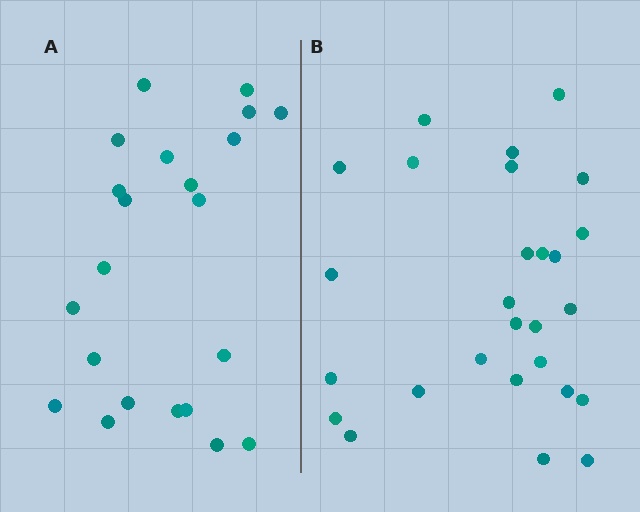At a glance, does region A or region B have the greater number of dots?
Region B (the right region) has more dots.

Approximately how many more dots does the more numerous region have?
Region B has about 5 more dots than region A.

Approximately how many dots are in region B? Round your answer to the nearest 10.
About 30 dots. (The exact count is 27, which rounds to 30.)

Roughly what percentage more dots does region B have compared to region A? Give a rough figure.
About 25% more.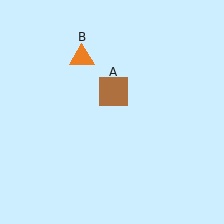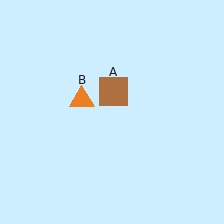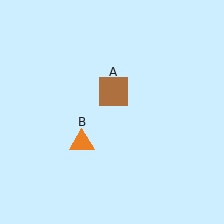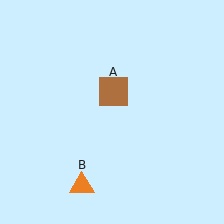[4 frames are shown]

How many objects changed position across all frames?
1 object changed position: orange triangle (object B).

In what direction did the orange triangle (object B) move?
The orange triangle (object B) moved down.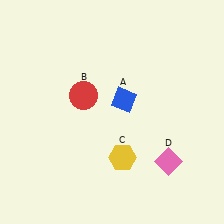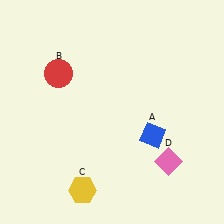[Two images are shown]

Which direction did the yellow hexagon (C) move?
The yellow hexagon (C) moved left.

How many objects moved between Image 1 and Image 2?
3 objects moved between the two images.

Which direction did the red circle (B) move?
The red circle (B) moved left.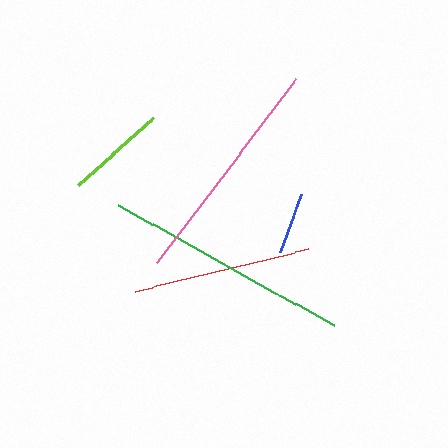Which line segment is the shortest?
The blue line is the shortest at approximately 61 pixels.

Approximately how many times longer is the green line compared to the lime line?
The green line is approximately 2.4 times the length of the lime line.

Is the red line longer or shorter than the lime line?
The red line is longer than the lime line.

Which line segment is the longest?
The green line is the longest at approximately 247 pixels.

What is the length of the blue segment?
The blue segment is approximately 61 pixels long.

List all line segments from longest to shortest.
From longest to shortest: green, pink, red, lime, blue.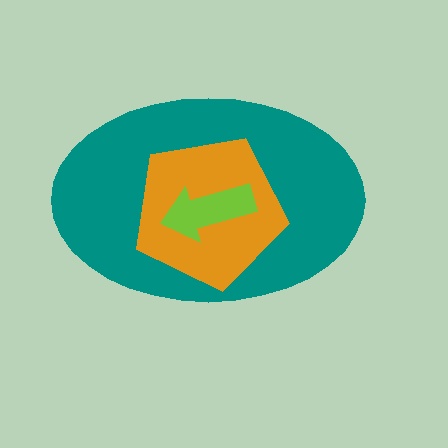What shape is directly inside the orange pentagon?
The lime arrow.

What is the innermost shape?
The lime arrow.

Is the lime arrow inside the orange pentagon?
Yes.